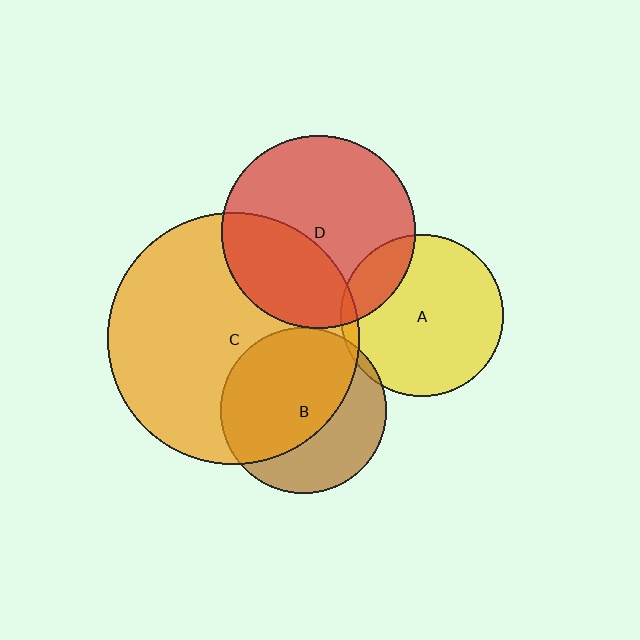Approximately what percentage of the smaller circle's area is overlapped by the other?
Approximately 5%.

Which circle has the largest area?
Circle C (orange).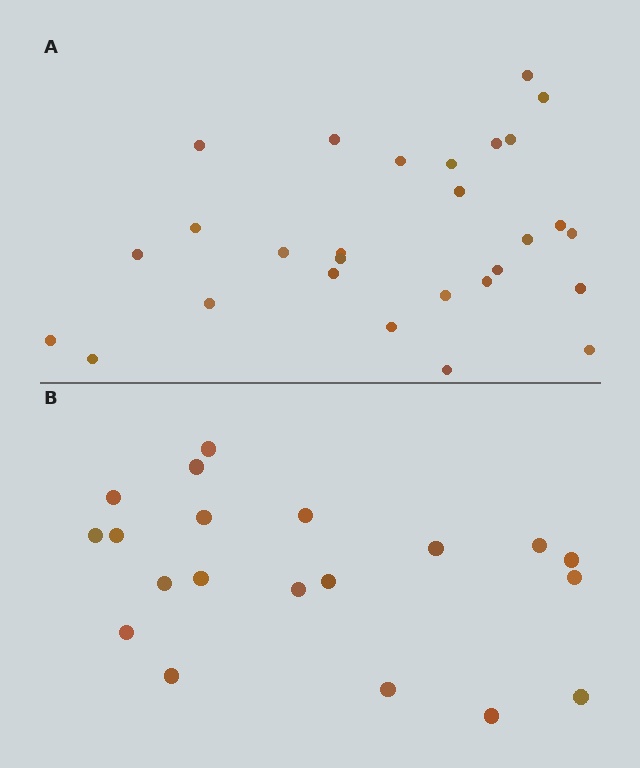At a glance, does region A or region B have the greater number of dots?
Region A (the top region) has more dots.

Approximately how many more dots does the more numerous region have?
Region A has roughly 8 or so more dots than region B.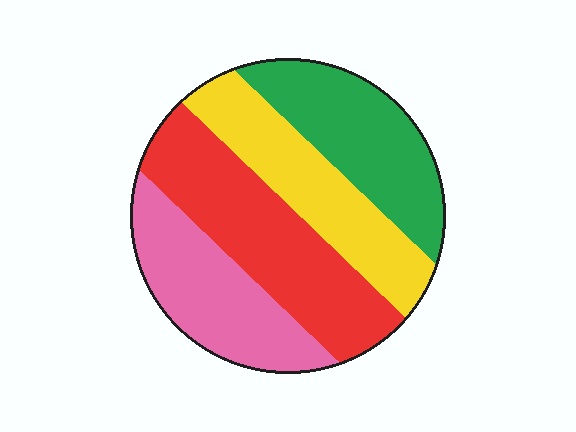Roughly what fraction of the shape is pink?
Pink covers 23% of the shape.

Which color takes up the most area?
Red, at roughly 30%.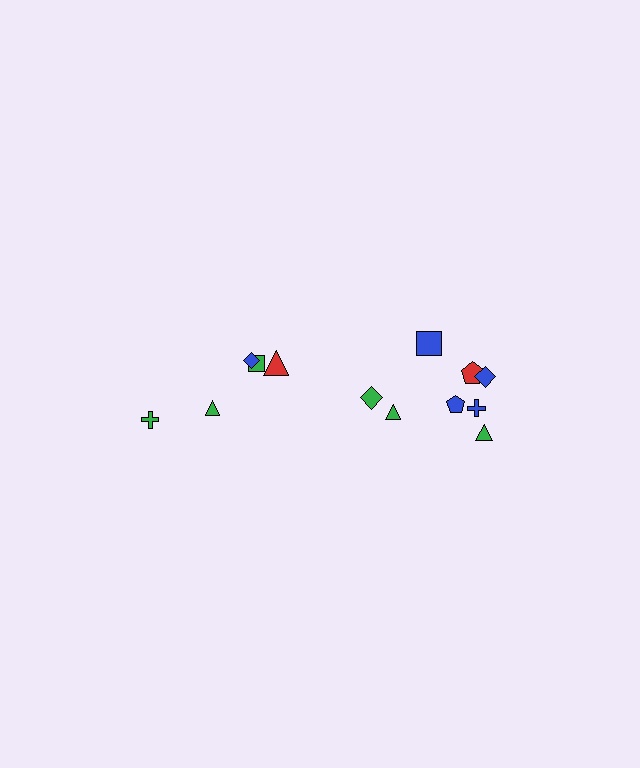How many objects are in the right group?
There are 8 objects.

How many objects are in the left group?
There are 5 objects.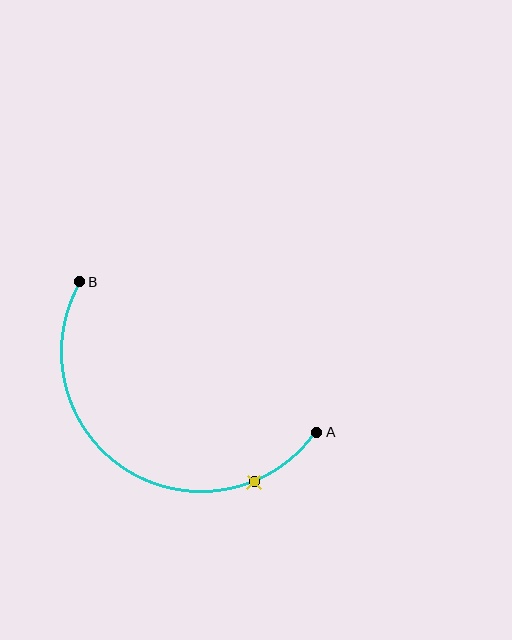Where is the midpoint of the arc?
The arc midpoint is the point on the curve farthest from the straight line joining A and B. It sits below that line.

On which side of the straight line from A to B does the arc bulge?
The arc bulges below the straight line connecting A and B.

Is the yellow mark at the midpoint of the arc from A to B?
No. The yellow mark lies on the arc but is closer to endpoint A. The arc midpoint would be at the point on the curve equidistant along the arc from both A and B.